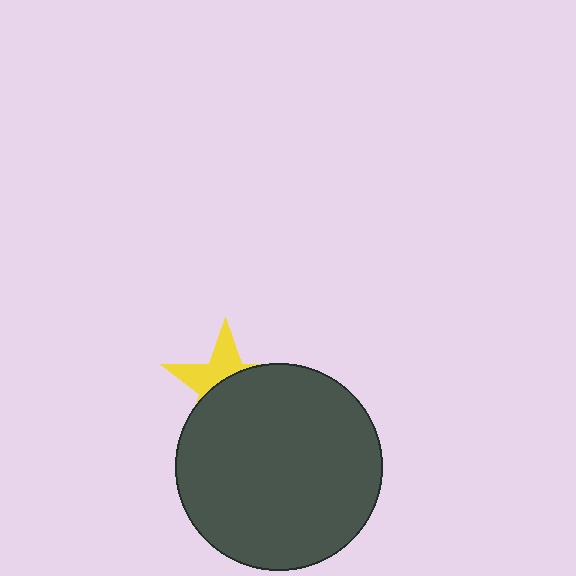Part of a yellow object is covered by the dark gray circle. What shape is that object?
It is a star.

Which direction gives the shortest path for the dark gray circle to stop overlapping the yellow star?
Moving down gives the shortest separation.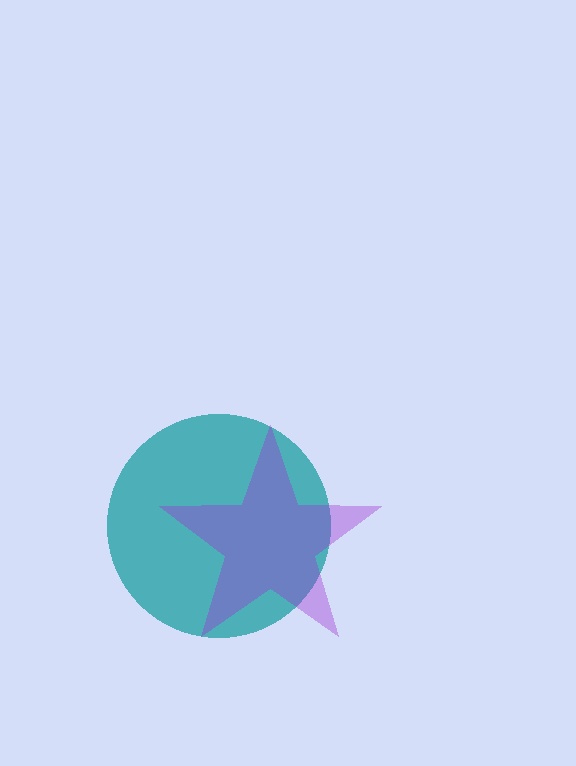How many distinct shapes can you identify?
There are 2 distinct shapes: a teal circle, a purple star.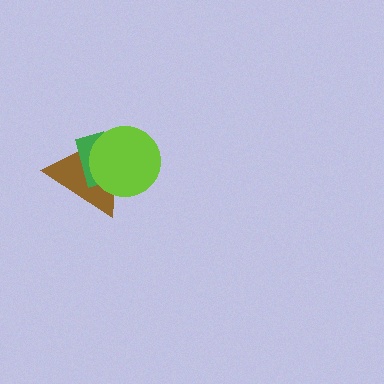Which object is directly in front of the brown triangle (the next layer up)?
The green rectangle is directly in front of the brown triangle.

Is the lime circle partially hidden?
No, no other shape covers it.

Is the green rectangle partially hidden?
Yes, it is partially covered by another shape.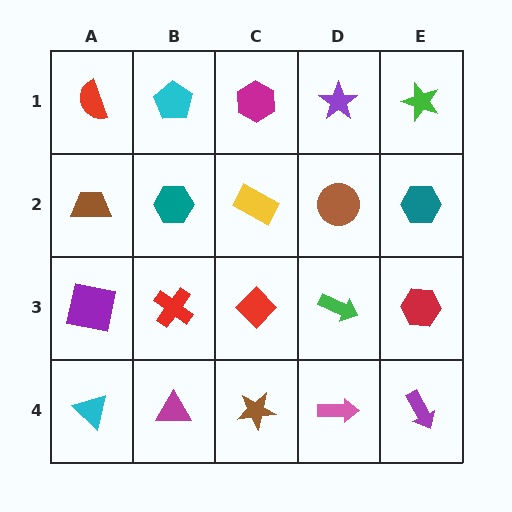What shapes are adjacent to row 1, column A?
A brown trapezoid (row 2, column A), a cyan pentagon (row 1, column B).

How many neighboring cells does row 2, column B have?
4.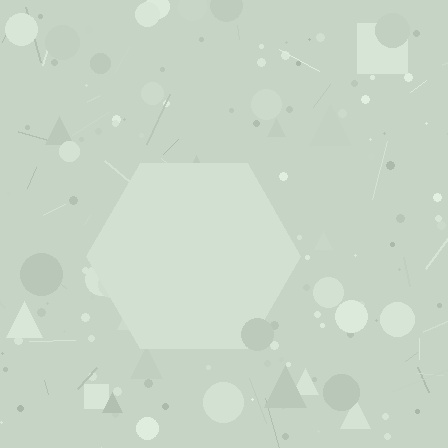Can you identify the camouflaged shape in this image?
The camouflaged shape is a hexagon.